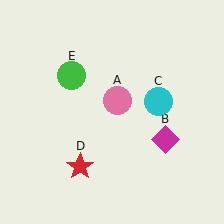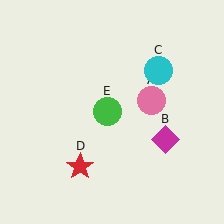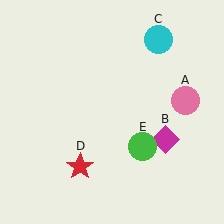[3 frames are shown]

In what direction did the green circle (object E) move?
The green circle (object E) moved down and to the right.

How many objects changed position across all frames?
3 objects changed position: pink circle (object A), cyan circle (object C), green circle (object E).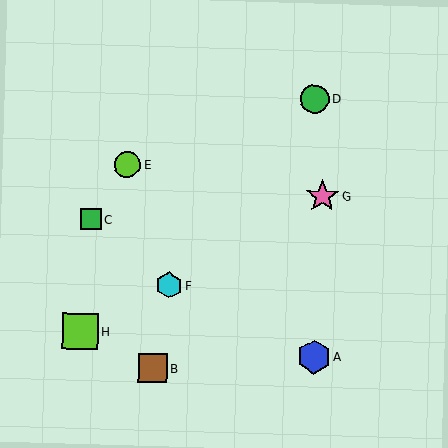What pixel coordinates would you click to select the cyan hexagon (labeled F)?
Click at (169, 285) to select the cyan hexagon F.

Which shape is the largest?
The lime square (labeled H) is the largest.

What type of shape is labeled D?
Shape D is a green circle.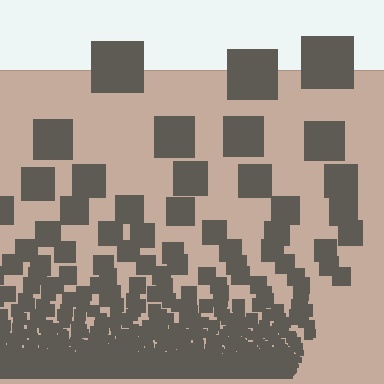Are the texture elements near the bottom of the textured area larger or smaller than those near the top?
Smaller. The gradient is inverted — elements near the bottom are smaller and denser.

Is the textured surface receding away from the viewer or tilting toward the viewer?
The surface appears to tilt toward the viewer. Texture elements get larger and sparser toward the top.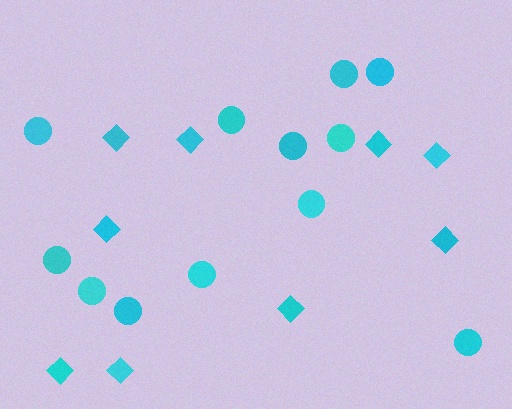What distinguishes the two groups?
There are 2 groups: one group of diamonds (9) and one group of circles (12).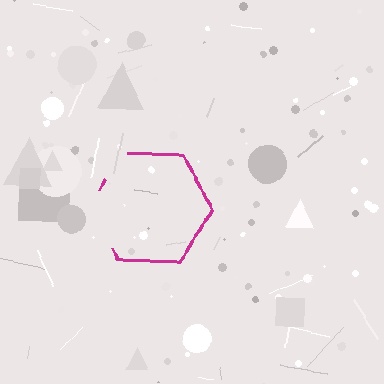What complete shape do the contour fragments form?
The contour fragments form a hexagon.